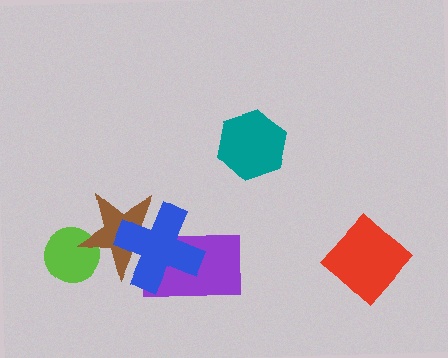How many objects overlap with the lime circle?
1 object overlaps with the lime circle.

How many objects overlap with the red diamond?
0 objects overlap with the red diamond.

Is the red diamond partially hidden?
No, no other shape covers it.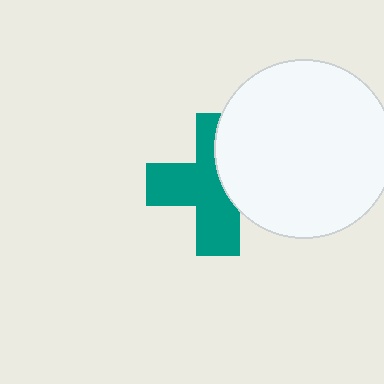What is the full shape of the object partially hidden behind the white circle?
The partially hidden object is a teal cross.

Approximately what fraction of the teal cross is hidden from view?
Roughly 39% of the teal cross is hidden behind the white circle.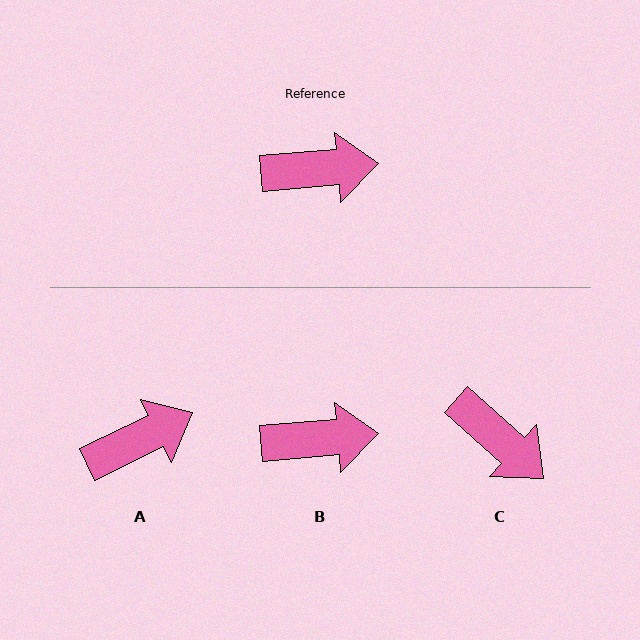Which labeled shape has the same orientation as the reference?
B.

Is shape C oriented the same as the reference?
No, it is off by about 46 degrees.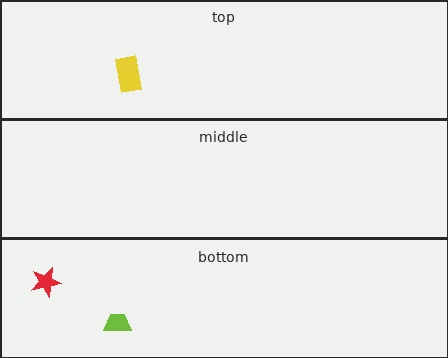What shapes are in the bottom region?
The lime trapezoid, the red star.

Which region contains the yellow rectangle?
The top region.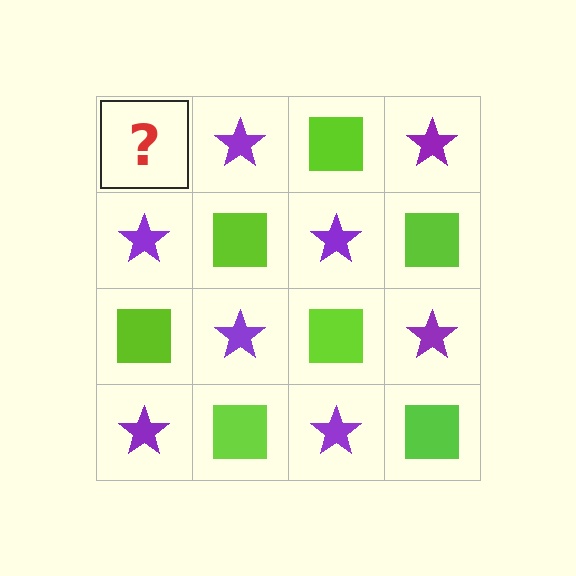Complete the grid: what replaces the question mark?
The question mark should be replaced with a lime square.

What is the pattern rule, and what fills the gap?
The rule is that it alternates lime square and purple star in a checkerboard pattern. The gap should be filled with a lime square.